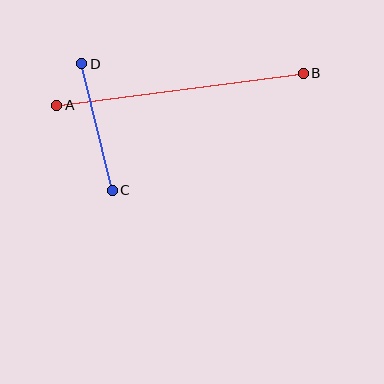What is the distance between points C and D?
The distance is approximately 130 pixels.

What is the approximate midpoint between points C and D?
The midpoint is at approximately (97, 127) pixels.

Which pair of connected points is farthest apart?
Points A and B are farthest apart.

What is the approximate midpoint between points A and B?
The midpoint is at approximately (180, 89) pixels.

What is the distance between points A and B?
The distance is approximately 248 pixels.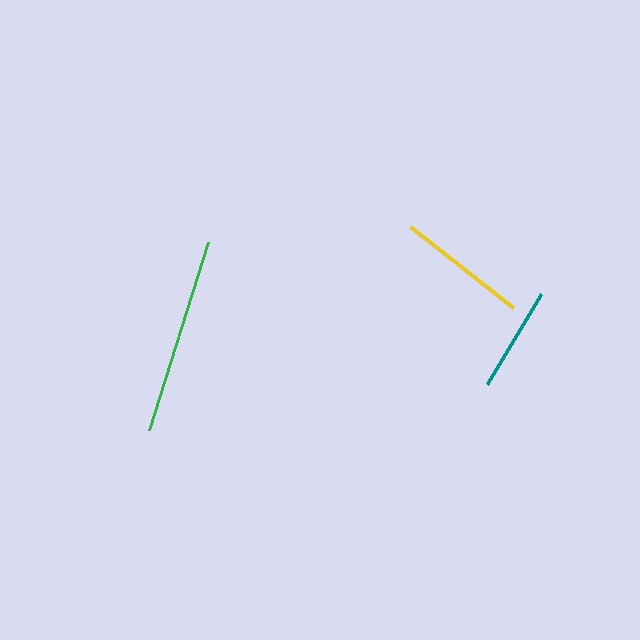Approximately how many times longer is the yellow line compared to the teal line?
The yellow line is approximately 1.2 times the length of the teal line.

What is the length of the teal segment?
The teal segment is approximately 106 pixels long.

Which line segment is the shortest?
The teal line is the shortest at approximately 106 pixels.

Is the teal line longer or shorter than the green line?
The green line is longer than the teal line.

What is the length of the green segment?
The green segment is approximately 197 pixels long.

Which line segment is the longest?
The green line is the longest at approximately 197 pixels.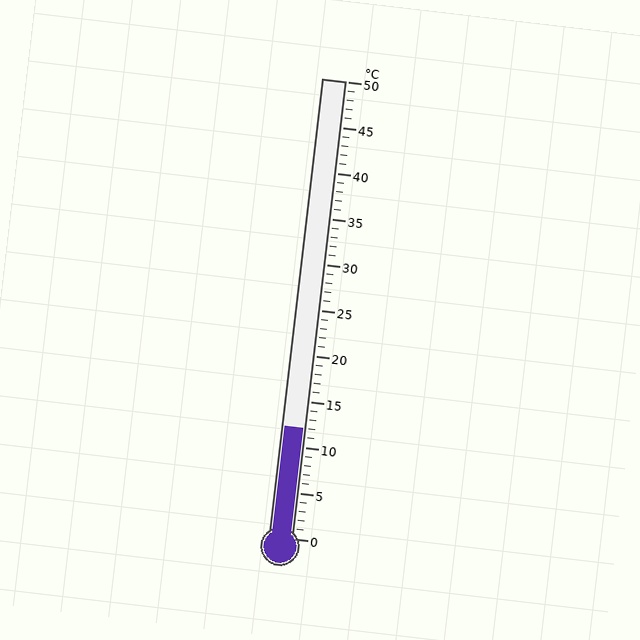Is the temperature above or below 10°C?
The temperature is above 10°C.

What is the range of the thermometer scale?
The thermometer scale ranges from 0°C to 50°C.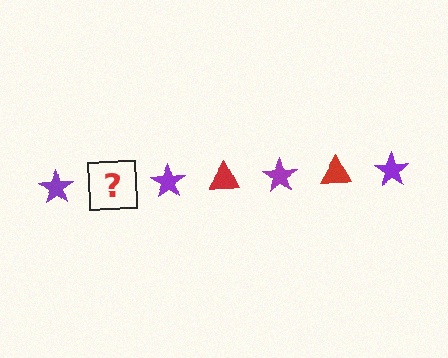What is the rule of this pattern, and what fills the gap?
The rule is that the pattern alternates between purple star and red triangle. The gap should be filled with a red triangle.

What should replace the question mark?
The question mark should be replaced with a red triangle.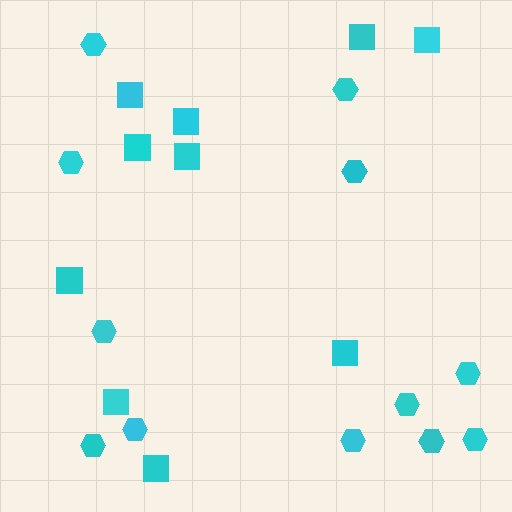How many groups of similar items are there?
There are 2 groups: one group of hexagons (12) and one group of squares (10).